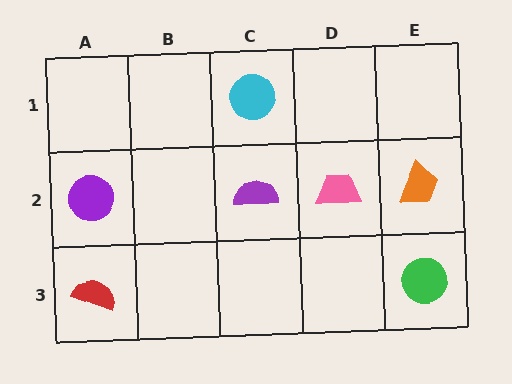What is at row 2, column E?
An orange trapezoid.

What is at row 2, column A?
A purple circle.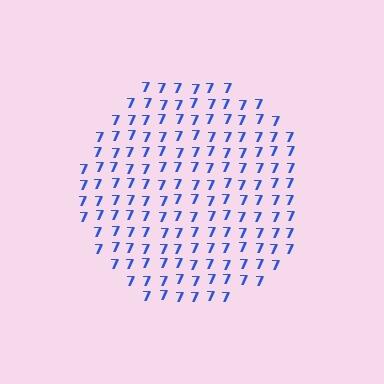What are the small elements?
The small elements are digit 7's.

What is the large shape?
The large shape is a circle.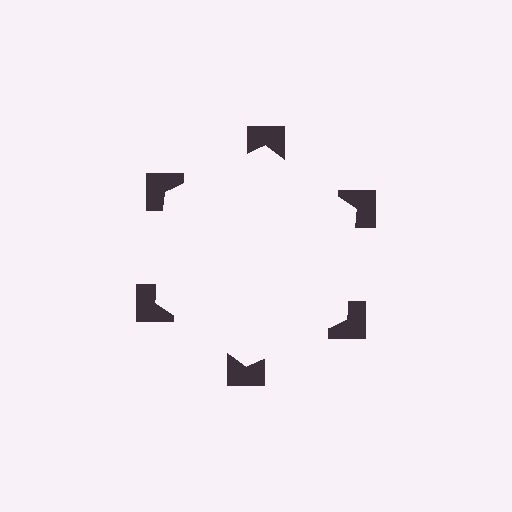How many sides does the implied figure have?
6 sides.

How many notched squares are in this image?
There are 6 — one at each vertex of the illusory hexagon.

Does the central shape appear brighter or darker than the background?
It typically appears slightly brighter than the background, even though no actual brightness change is drawn.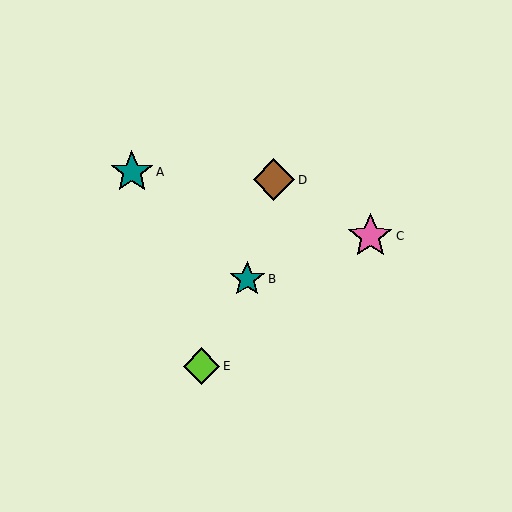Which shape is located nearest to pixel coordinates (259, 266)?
The teal star (labeled B) at (247, 279) is nearest to that location.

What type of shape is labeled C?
Shape C is a pink star.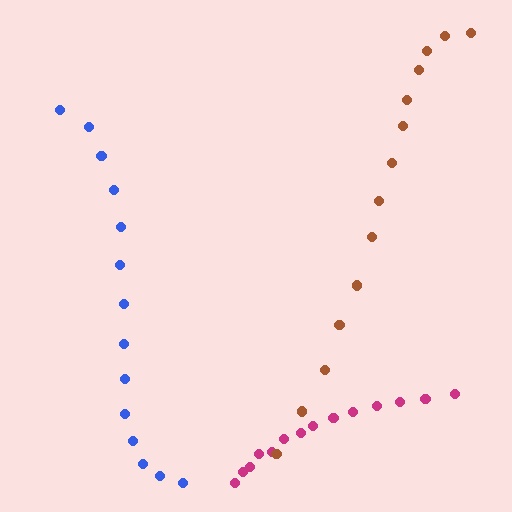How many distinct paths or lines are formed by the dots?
There are 3 distinct paths.